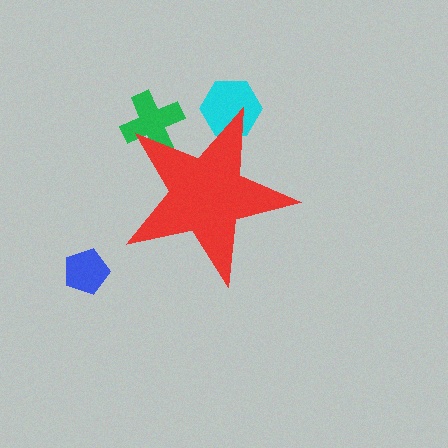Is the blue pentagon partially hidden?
No, the blue pentagon is fully visible.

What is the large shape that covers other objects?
A red star.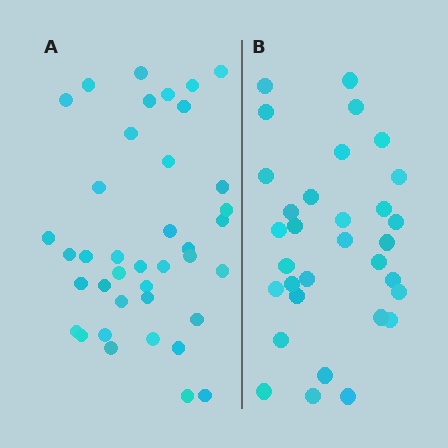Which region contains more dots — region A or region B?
Region A (the left region) has more dots.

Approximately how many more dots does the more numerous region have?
Region A has roughly 8 or so more dots than region B.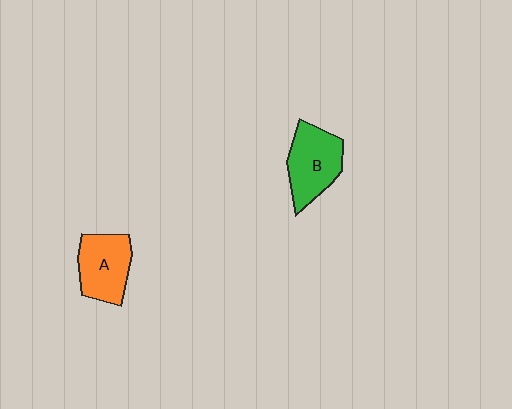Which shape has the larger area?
Shape B (green).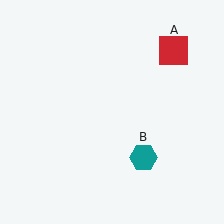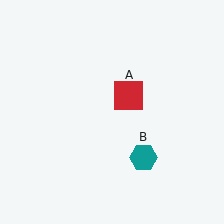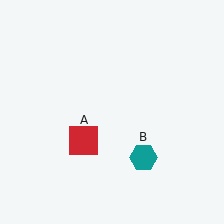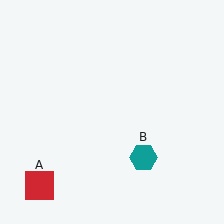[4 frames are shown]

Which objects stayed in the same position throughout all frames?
Teal hexagon (object B) remained stationary.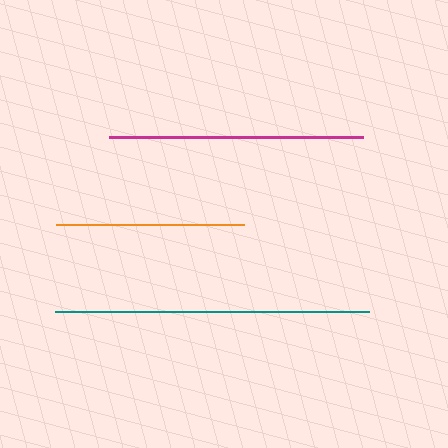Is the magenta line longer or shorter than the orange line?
The magenta line is longer than the orange line.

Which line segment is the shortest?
The orange line is the shortest at approximately 188 pixels.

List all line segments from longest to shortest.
From longest to shortest: teal, magenta, orange.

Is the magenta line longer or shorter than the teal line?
The teal line is longer than the magenta line.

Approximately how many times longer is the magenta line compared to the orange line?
The magenta line is approximately 1.3 times the length of the orange line.